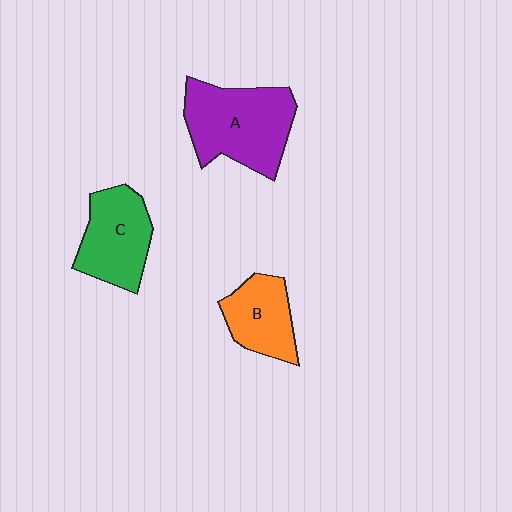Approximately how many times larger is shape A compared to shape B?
Approximately 1.7 times.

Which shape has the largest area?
Shape A (purple).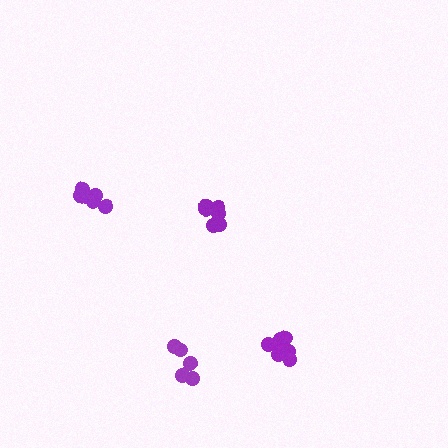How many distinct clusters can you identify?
There are 4 distinct clusters.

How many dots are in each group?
Group 1: 5 dots, Group 2: 7 dots, Group 3: 6 dots, Group 4: 9 dots (27 total).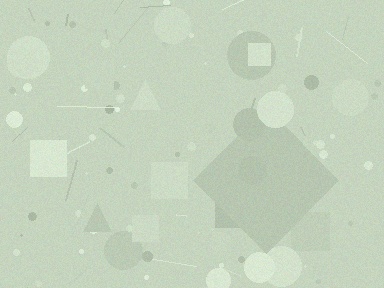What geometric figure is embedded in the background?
A diamond is embedded in the background.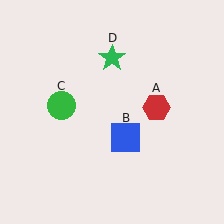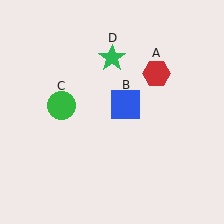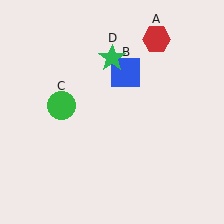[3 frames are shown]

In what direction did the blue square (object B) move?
The blue square (object B) moved up.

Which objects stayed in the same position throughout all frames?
Green circle (object C) and green star (object D) remained stationary.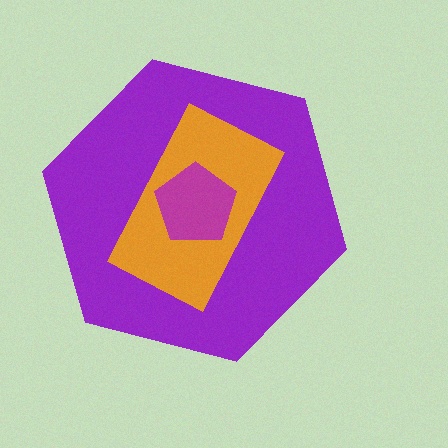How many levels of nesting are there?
3.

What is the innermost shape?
The magenta pentagon.